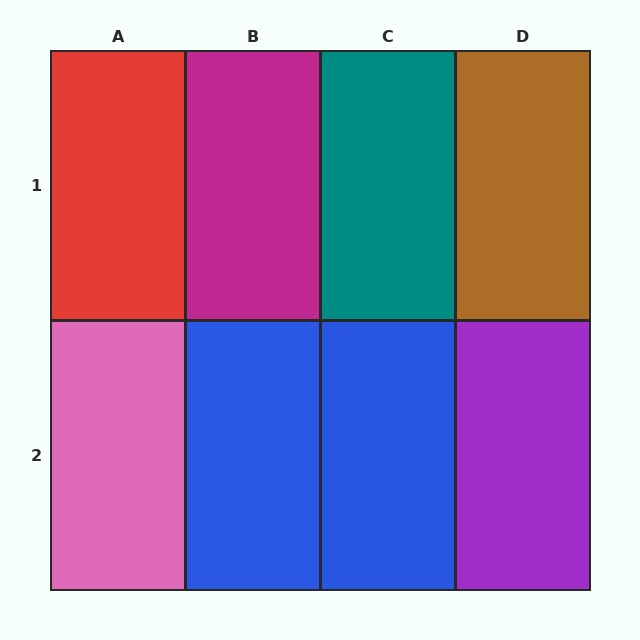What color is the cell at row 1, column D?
Brown.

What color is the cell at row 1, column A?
Red.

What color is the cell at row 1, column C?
Teal.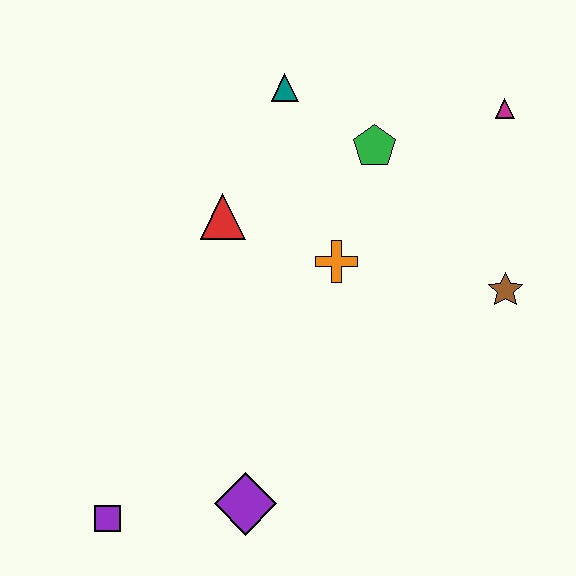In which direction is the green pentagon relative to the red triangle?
The green pentagon is to the right of the red triangle.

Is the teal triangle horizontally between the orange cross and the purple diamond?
Yes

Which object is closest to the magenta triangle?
The green pentagon is closest to the magenta triangle.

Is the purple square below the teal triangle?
Yes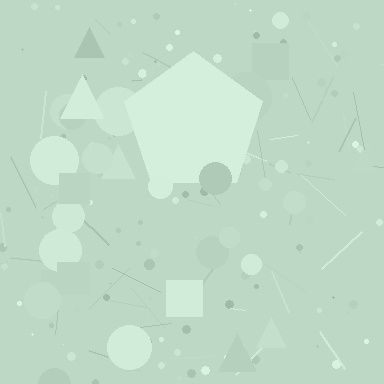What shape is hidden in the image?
A pentagon is hidden in the image.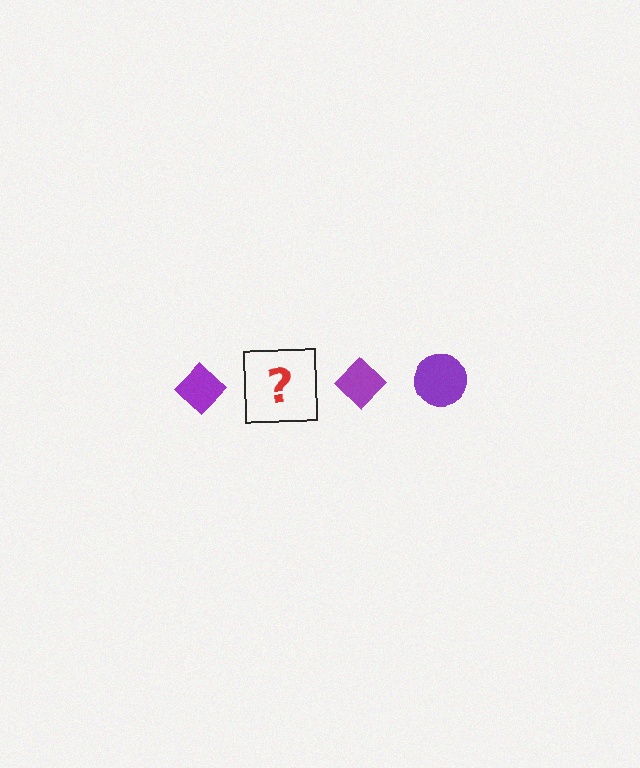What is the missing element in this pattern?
The missing element is a purple circle.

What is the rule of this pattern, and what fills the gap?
The rule is that the pattern cycles through diamond, circle shapes in purple. The gap should be filled with a purple circle.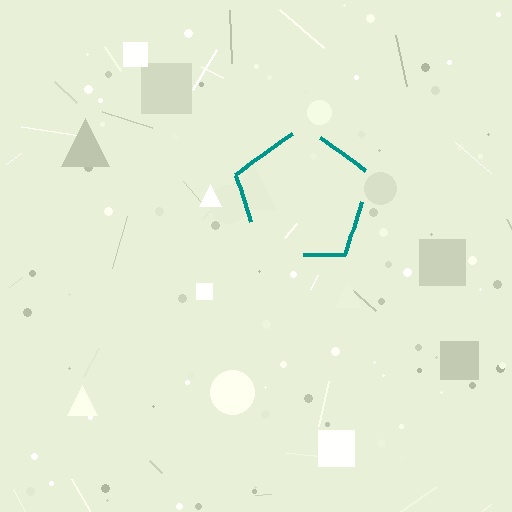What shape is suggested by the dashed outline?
The dashed outline suggests a pentagon.